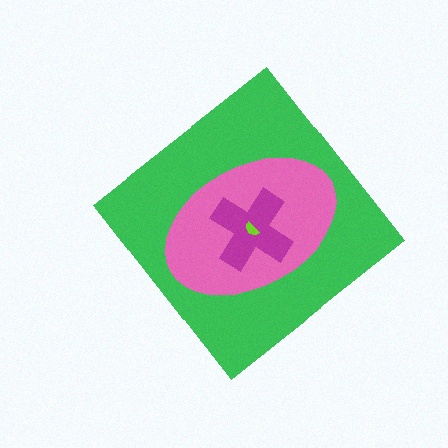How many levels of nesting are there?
4.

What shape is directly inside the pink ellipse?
The magenta cross.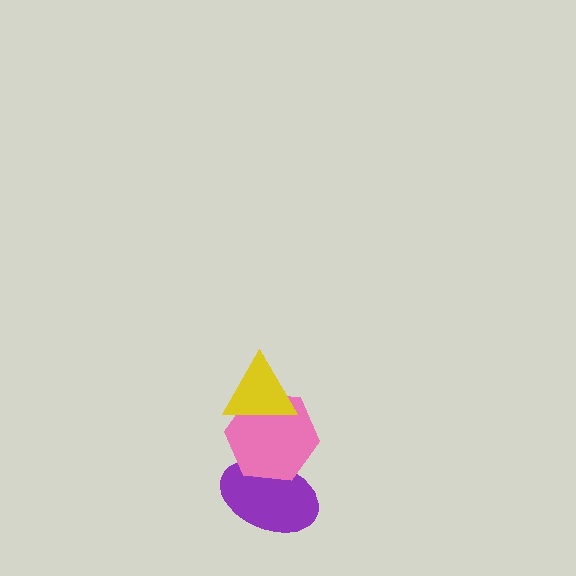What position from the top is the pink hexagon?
The pink hexagon is 2nd from the top.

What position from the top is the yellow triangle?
The yellow triangle is 1st from the top.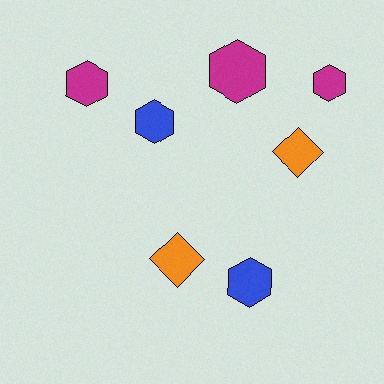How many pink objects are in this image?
There are no pink objects.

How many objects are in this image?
There are 7 objects.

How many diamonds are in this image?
There are 2 diamonds.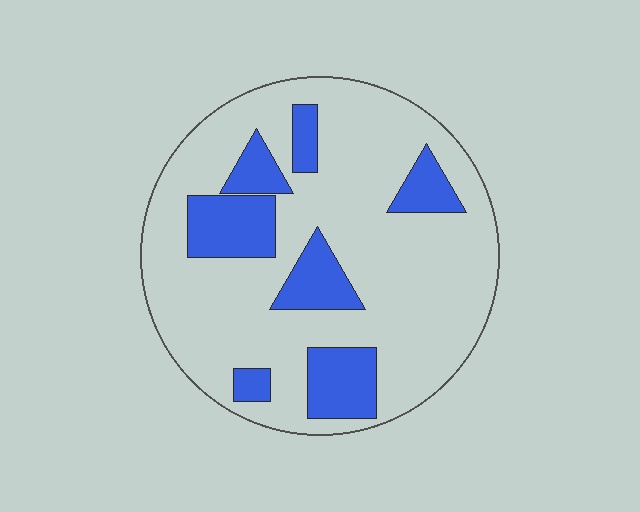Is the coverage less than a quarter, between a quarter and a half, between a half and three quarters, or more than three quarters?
Less than a quarter.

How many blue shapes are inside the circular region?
7.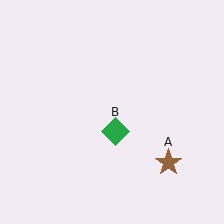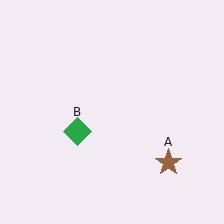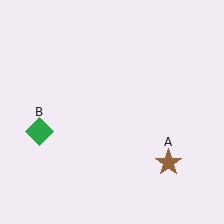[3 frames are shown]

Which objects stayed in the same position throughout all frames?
Brown star (object A) remained stationary.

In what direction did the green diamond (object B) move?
The green diamond (object B) moved left.